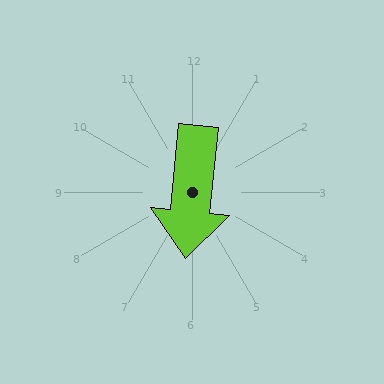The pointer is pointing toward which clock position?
Roughly 6 o'clock.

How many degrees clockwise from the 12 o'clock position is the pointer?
Approximately 186 degrees.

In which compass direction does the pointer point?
South.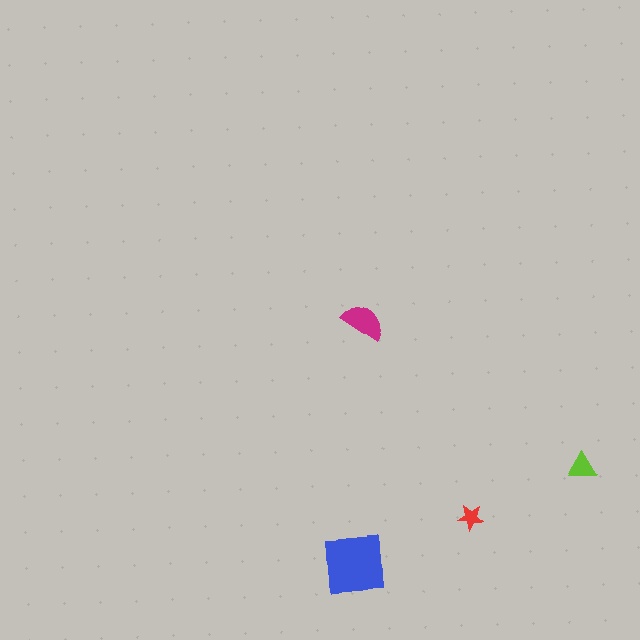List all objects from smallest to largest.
The red star, the lime triangle, the magenta semicircle, the blue square.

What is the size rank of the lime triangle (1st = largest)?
3rd.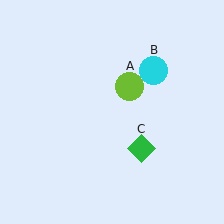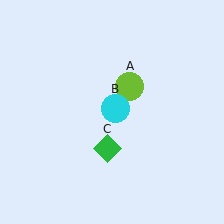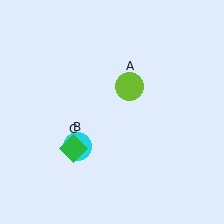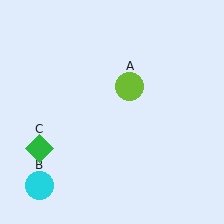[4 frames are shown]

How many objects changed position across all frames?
2 objects changed position: cyan circle (object B), green diamond (object C).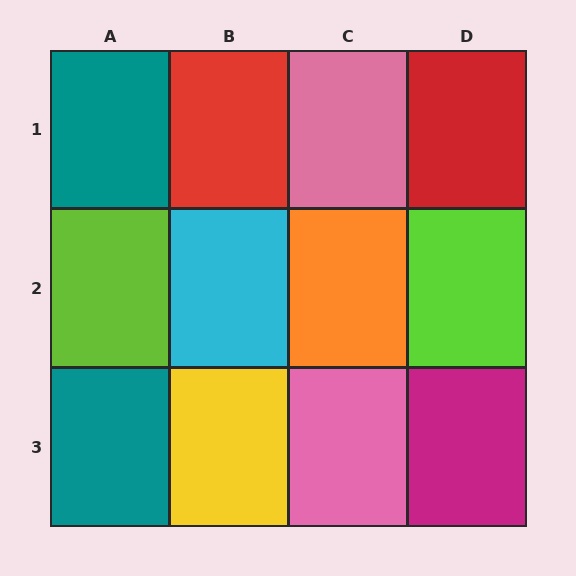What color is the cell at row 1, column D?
Red.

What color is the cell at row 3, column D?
Magenta.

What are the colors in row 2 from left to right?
Lime, cyan, orange, lime.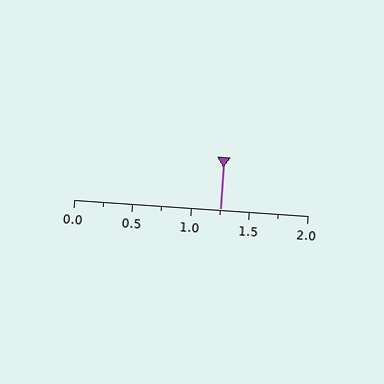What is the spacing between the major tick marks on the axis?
The major ticks are spaced 0.5 apart.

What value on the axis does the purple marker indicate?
The marker indicates approximately 1.25.